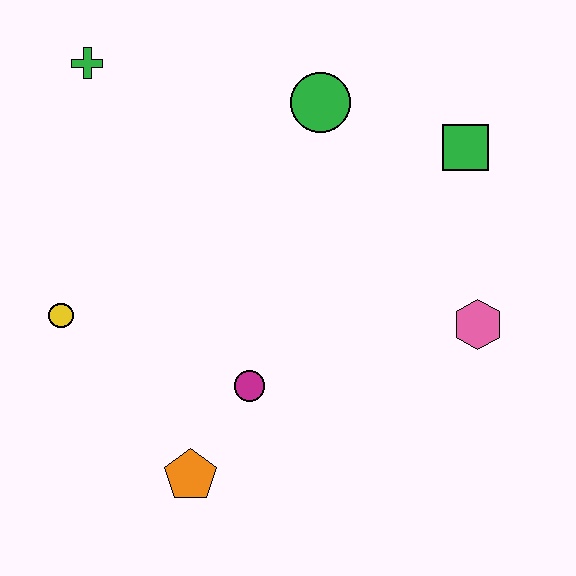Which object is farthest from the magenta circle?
The green cross is farthest from the magenta circle.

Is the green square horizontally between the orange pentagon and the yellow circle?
No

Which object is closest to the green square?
The green circle is closest to the green square.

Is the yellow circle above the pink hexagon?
Yes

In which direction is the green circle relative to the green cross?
The green circle is to the right of the green cross.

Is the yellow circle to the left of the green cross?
Yes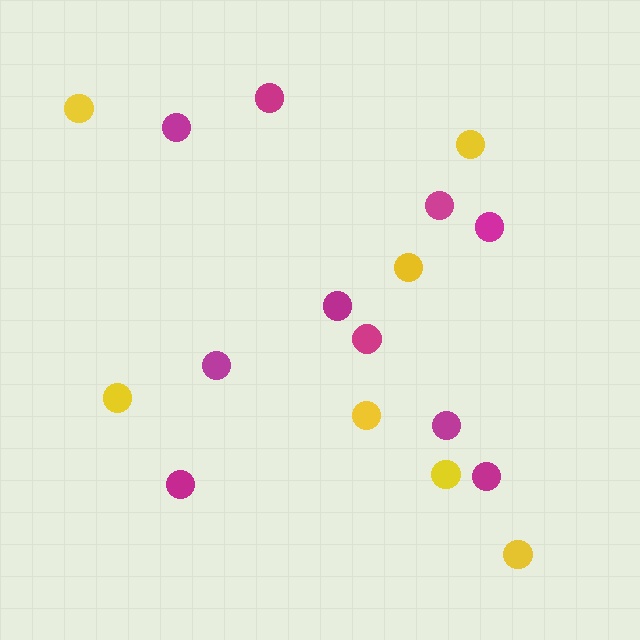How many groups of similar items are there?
There are 2 groups: one group of yellow circles (7) and one group of magenta circles (10).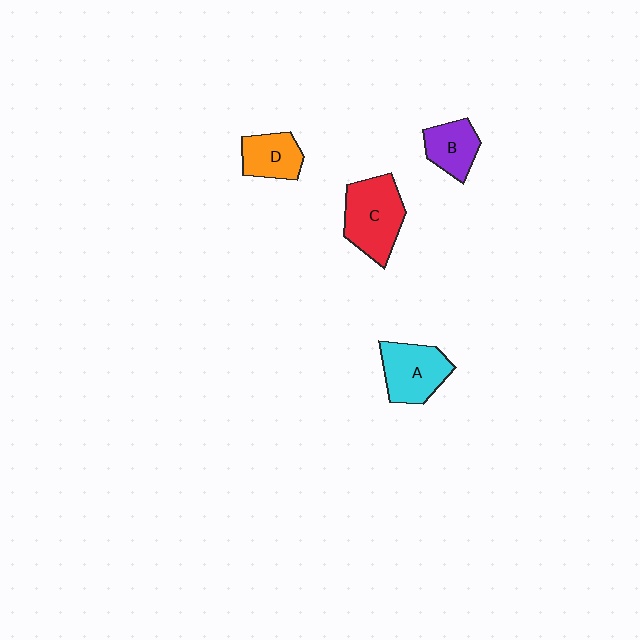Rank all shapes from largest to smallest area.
From largest to smallest: C (red), A (cyan), D (orange), B (purple).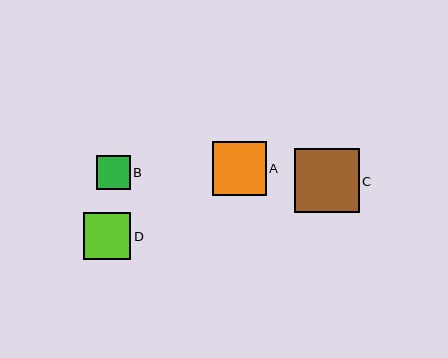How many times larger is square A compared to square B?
Square A is approximately 1.6 times the size of square B.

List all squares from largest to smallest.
From largest to smallest: C, A, D, B.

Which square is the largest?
Square C is the largest with a size of approximately 64 pixels.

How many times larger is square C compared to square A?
Square C is approximately 1.2 times the size of square A.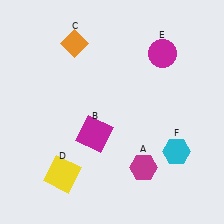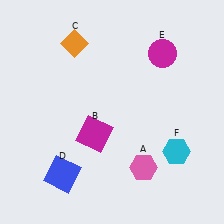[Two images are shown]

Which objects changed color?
A changed from magenta to pink. D changed from yellow to blue.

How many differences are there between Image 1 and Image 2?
There are 2 differences between the two images.